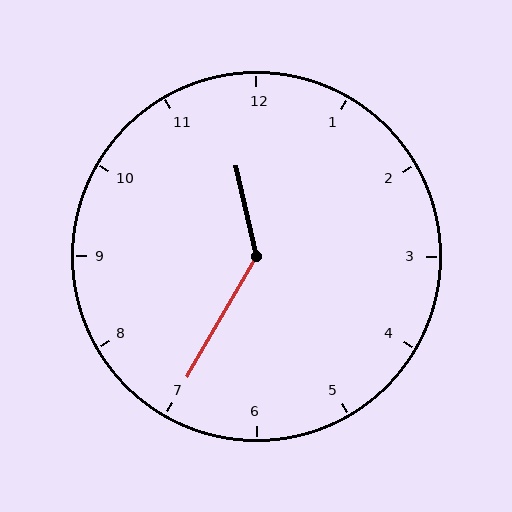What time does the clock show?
11:35.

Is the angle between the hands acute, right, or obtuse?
It is obtuse.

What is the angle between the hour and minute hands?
Approximately 138 degrees.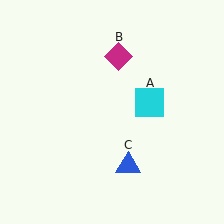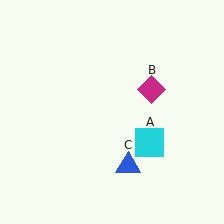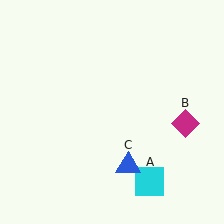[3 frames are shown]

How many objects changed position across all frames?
2 objects changed position: cyan square (object A), magenta diamond (object B).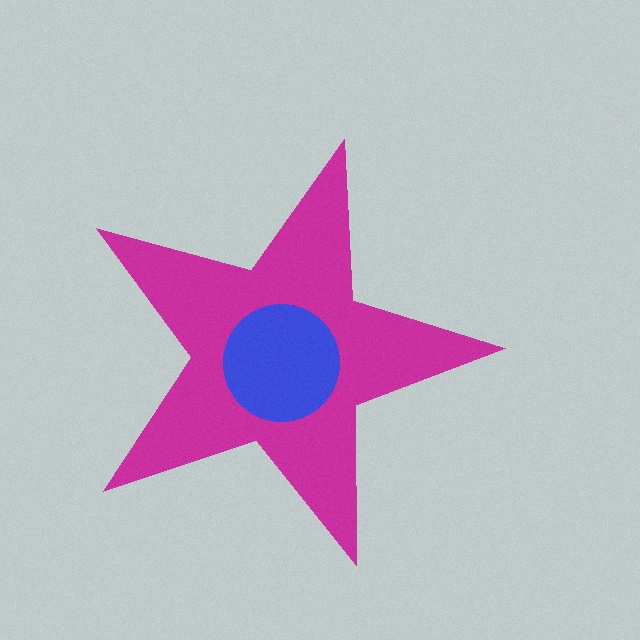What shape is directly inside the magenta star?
The blue circle.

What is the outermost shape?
The magenta star.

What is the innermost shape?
The blue circle.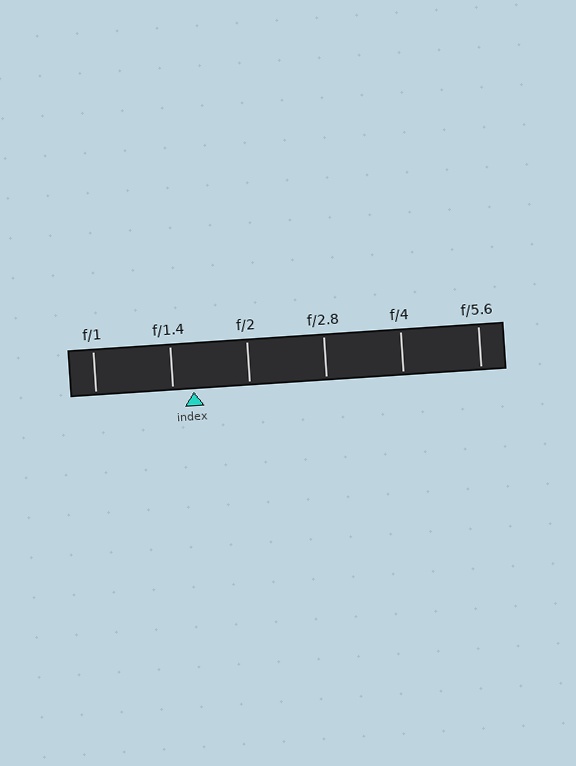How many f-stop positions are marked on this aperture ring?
There are 6 f-stop positions marked.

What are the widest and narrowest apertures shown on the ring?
The widest aperture shown is f/1 and the narrowest is f/5.6.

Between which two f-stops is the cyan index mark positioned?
The index mark is between f/1.4 and f/2.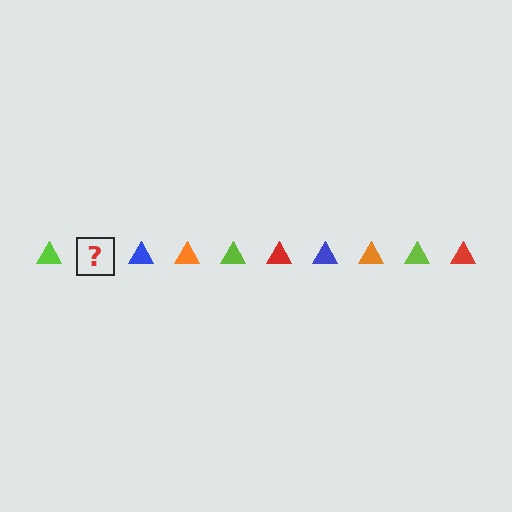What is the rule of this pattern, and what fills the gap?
The rule is that the pattern cycles through lime, red, blue, orange triangles. The gap should be filled with a red triangle.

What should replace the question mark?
The question mark should be replaced with a red triangle.